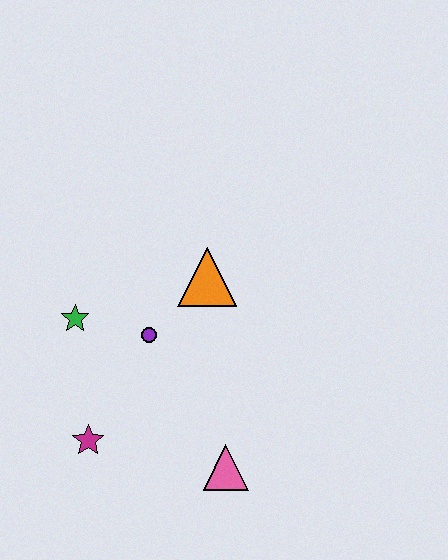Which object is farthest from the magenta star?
The orange triangle is farthest from the magenta star.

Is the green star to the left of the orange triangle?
Yes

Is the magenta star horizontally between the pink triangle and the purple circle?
No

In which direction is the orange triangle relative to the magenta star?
The orange triangle is above the magenta star.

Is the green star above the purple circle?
Yes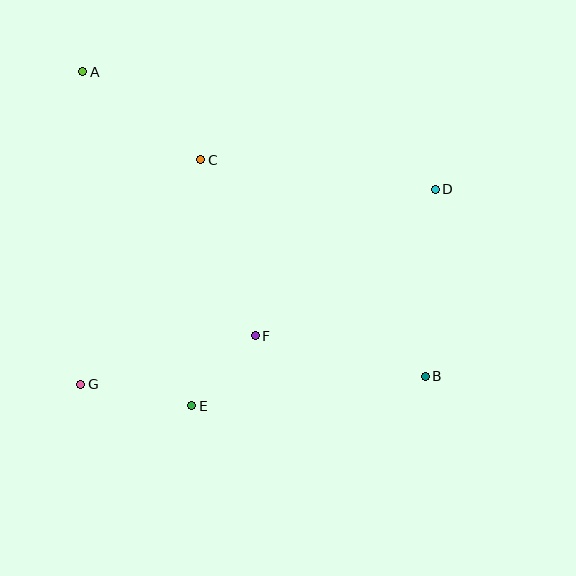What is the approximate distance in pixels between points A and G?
The distance between A and G is approximately 313 pixels.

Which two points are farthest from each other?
Points A and B are farthest from each other.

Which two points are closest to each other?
Points E and F are closest to each other.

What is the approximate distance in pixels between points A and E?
The distance between A and E is approximately 351 pixels.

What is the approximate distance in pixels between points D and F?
The distance between D and F is approximately 232 pixels.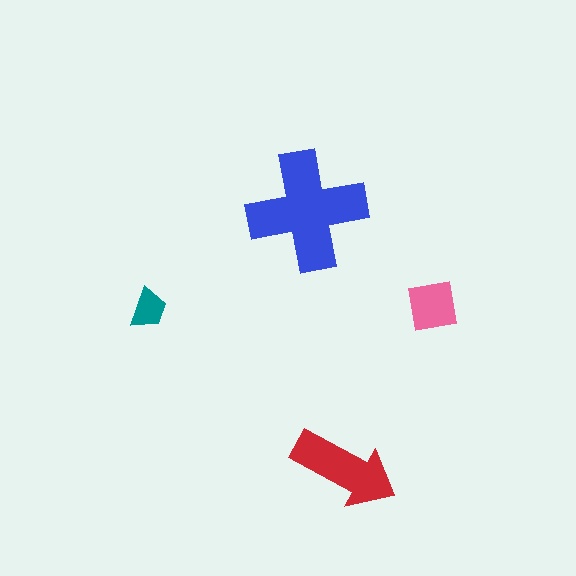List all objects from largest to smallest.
The blue cross, the red arrow, the pink square, the teal trapezoid.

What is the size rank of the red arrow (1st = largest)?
2nd.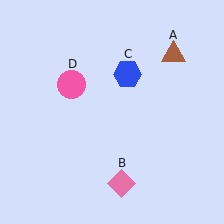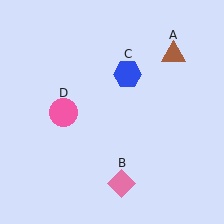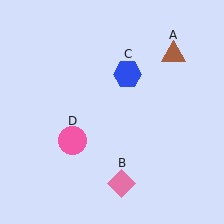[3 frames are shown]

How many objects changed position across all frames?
1 object changed position: pink circle (object D).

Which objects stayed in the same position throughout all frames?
Brown triangle (object A) and pink diamond (object B) and blue hexagon (object C) remained stationary.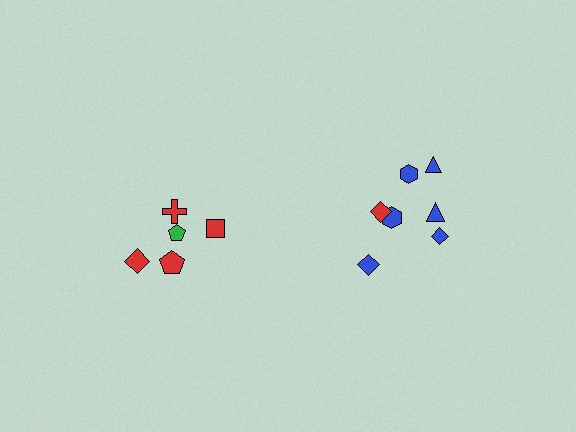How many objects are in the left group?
There are 5 objects.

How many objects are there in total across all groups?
There are 12 objects.